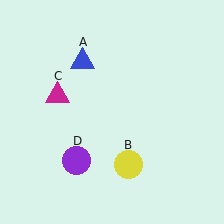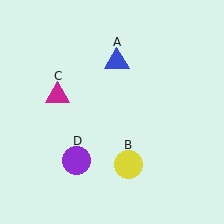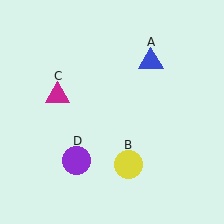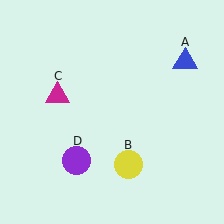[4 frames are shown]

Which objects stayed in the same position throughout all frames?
Yellow circle (object B) and magenta triangle (object C) and purple circle (object D) remained stationary.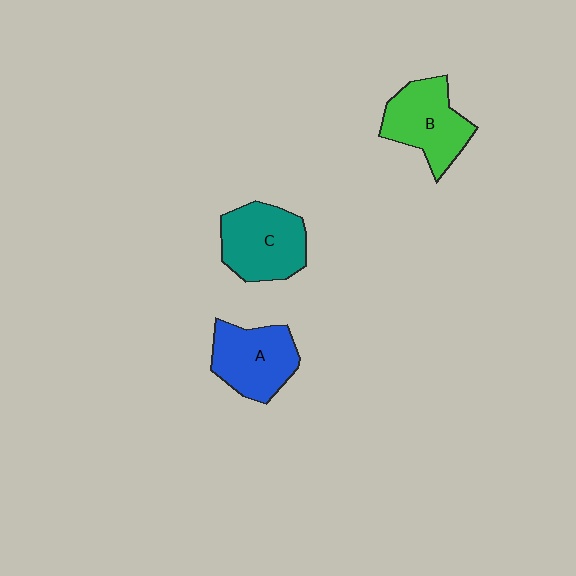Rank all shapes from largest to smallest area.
From largest to smallest: C (teal), B (green), A (blue).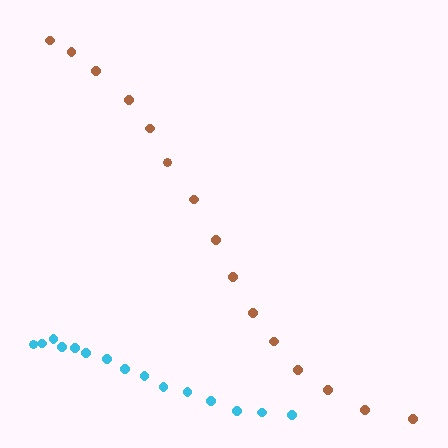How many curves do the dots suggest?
There are 2 distinct paths.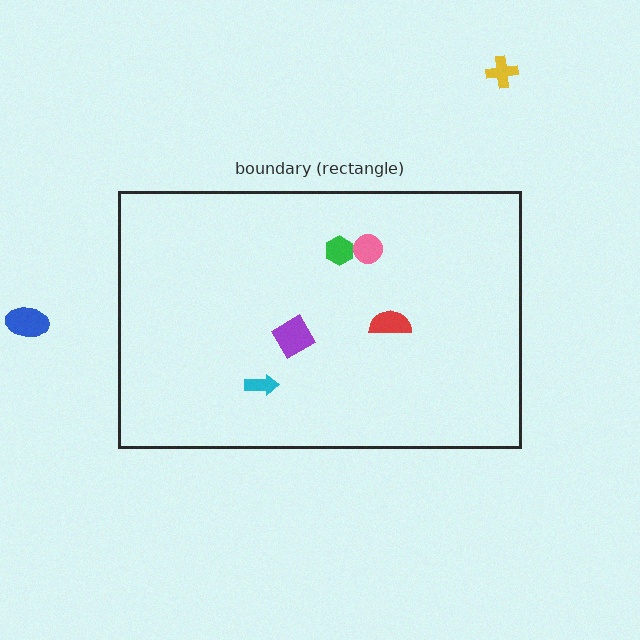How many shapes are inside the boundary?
5 inside, 2 outside.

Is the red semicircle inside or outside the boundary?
Inside.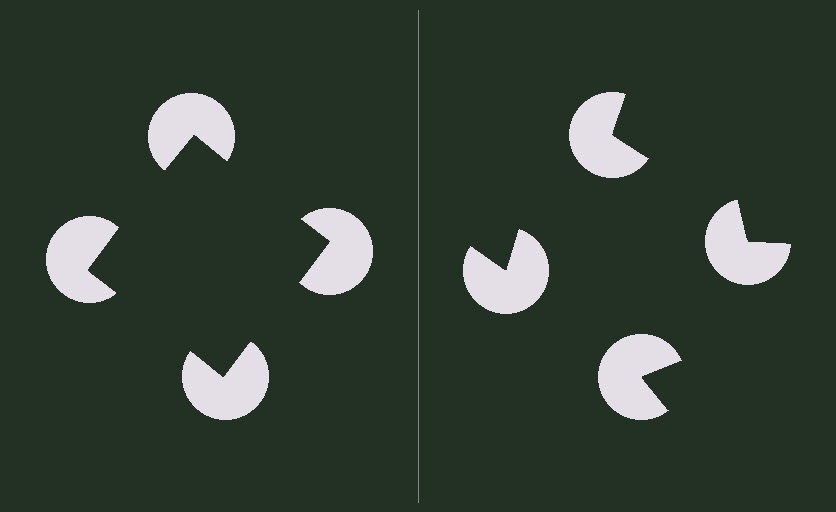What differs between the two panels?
The pac-man discs are positioned identically on both sides; only the wedge orientations differ. On the left they align to a square; on the right they are misaligned.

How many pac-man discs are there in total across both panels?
8 — 4 on each side.